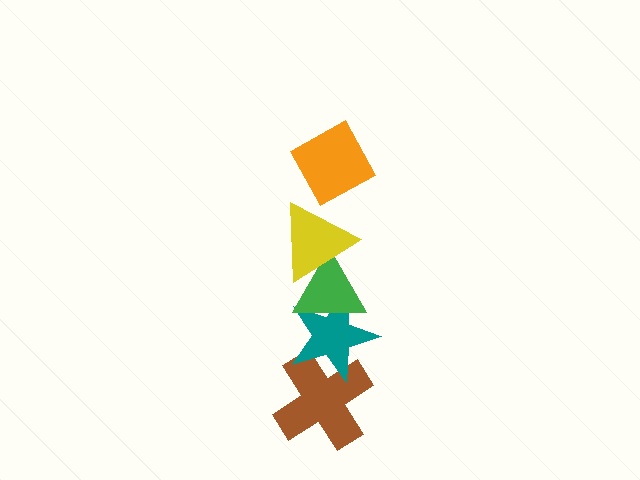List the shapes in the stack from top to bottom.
From top to bottom: the orange diamond, the yellow triangle, the green triangle, the teal star, the brown cross.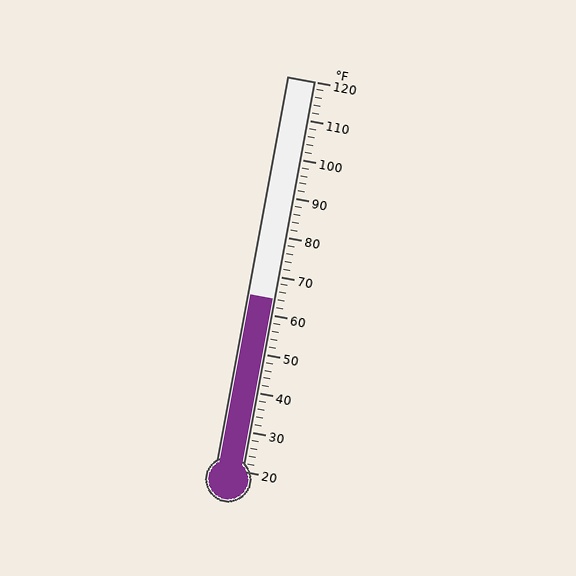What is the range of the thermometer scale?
The thermometer scale ranges from 20°F to 120°F.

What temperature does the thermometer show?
The thermometer shows approximately 64°F.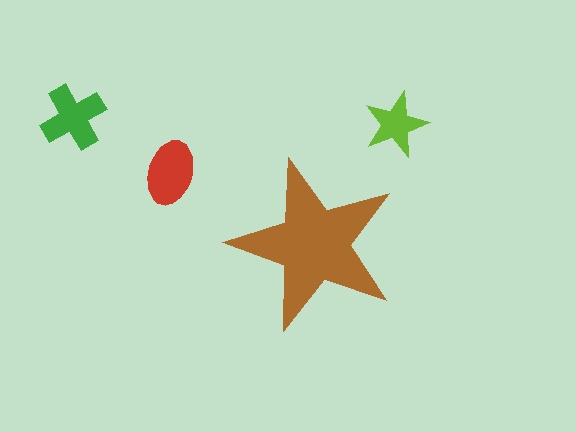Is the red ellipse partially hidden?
No, the red ellipse is fully visible.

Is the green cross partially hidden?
No, the green cross is fully visible.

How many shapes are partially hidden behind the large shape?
0 shapes are partially hidden.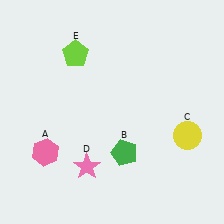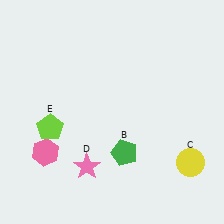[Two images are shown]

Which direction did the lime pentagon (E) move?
The lime pentagon (E) moved down.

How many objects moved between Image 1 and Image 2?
2 objects moved between the two images.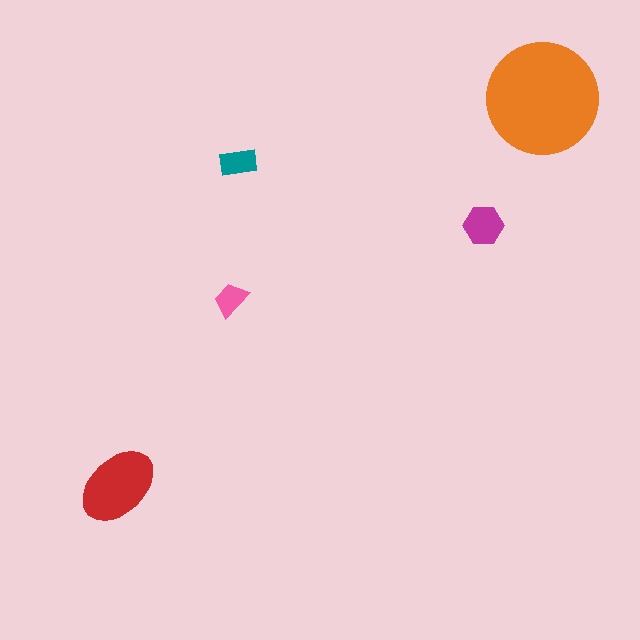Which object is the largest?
The orange circle.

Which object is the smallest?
The pink trapezoid.